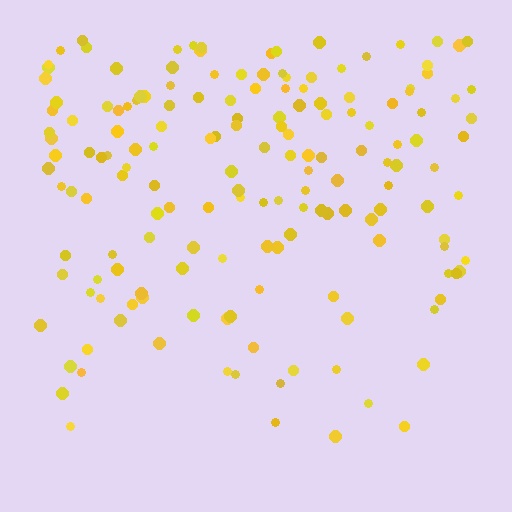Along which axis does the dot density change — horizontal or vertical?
Vertical.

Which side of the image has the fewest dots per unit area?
The bottom.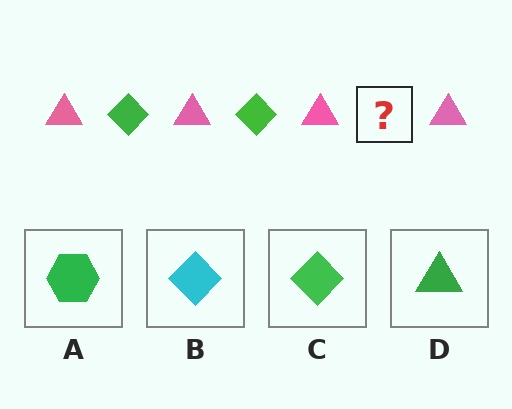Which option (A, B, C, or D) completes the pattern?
C.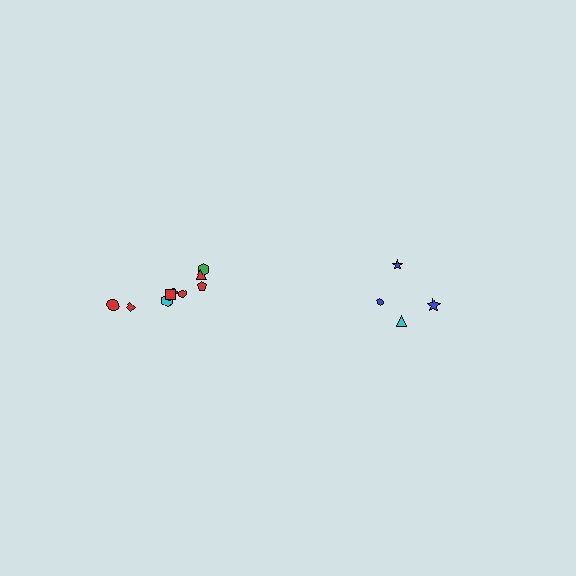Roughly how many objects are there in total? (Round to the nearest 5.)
Roughly 15 objects in total.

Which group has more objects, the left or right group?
The left group.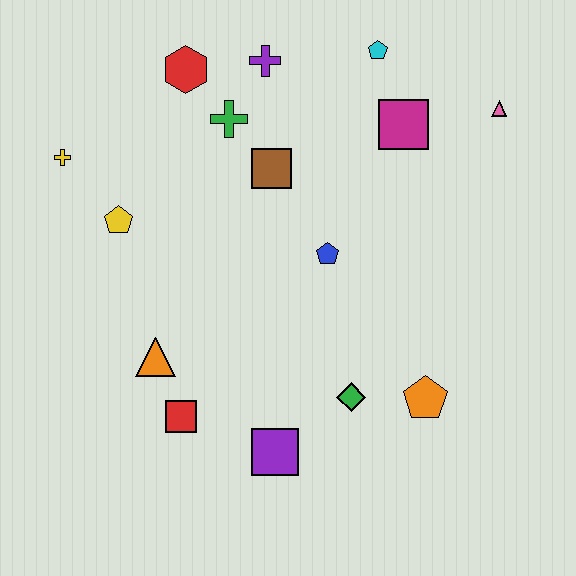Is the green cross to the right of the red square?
Yes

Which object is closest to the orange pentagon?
The green diamond is closest to the orange pentagon.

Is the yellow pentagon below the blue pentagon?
No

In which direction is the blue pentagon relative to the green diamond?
The blue pentagon is above the green diamond.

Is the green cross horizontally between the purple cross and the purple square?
No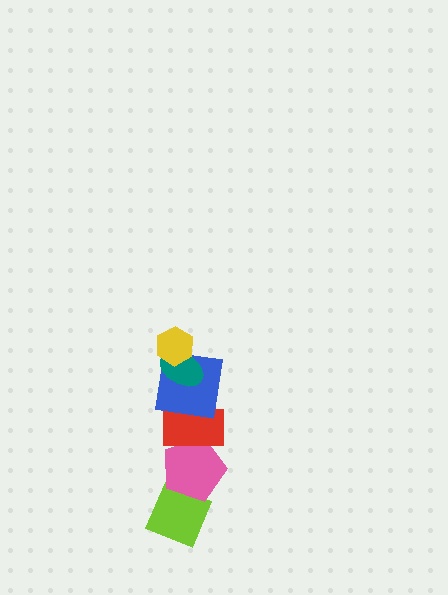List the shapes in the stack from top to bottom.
From top to bottom: the yellow hexagon, the teal ellipse, the blue square, the red rectangle, the pink pentagon, the lime diamond.